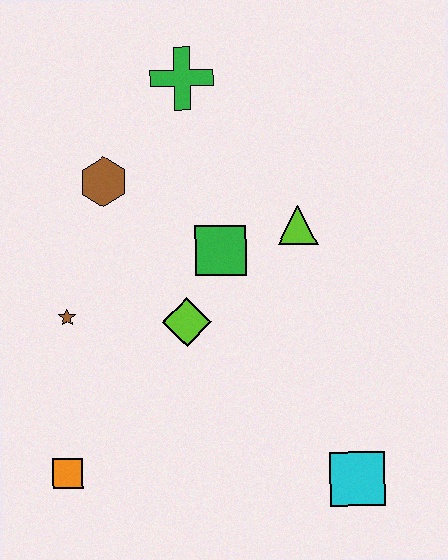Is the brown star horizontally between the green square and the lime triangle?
No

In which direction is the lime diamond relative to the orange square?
The lime diamond is above the orange square.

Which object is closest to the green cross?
The brown hexagon is closest to the green cross.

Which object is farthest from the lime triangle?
The orange square is farthest from the lime triangle.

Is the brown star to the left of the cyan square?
Yes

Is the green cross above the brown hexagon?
Yes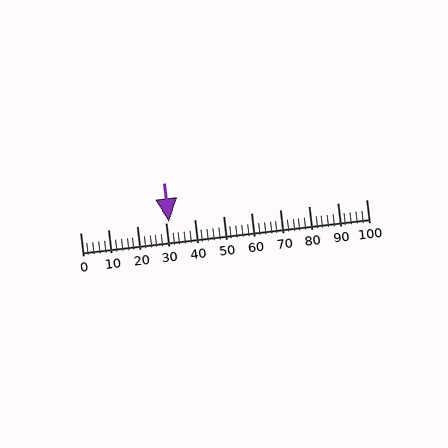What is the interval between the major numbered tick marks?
The major tick marks are spaced 10 units apart.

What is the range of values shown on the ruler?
The ruler shows values from 0 to 100.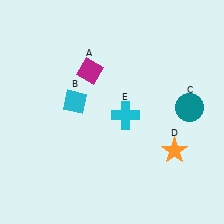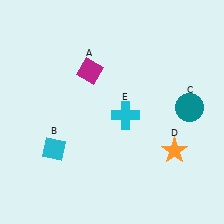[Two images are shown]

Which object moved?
The cyan diamond (B) moved down.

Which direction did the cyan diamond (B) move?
The cyan diamond (B) moved down.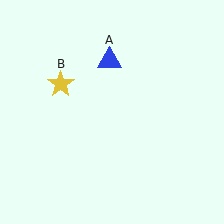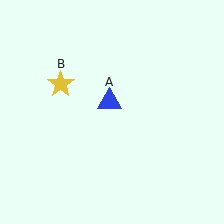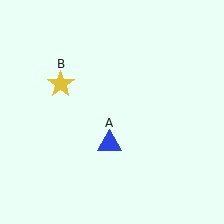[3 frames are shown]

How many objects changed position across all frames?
1 object changed position: blue triangle (object A).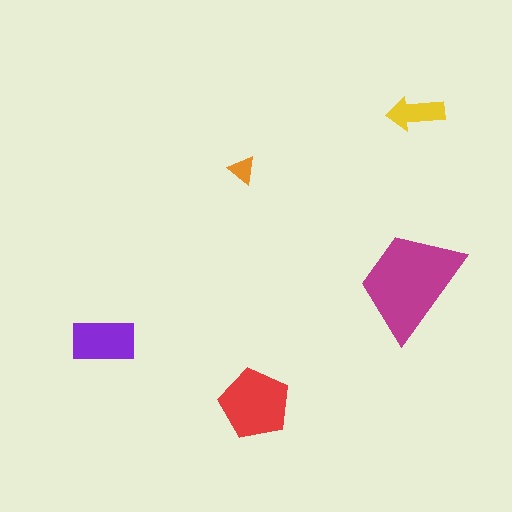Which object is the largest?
The magenta trapezoid.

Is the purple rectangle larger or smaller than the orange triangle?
Larger.